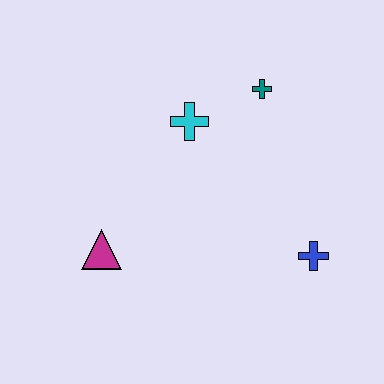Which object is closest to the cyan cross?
The teal cross is closest to the cyan cross.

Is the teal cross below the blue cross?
No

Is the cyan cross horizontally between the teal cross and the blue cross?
No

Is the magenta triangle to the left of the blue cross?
Yes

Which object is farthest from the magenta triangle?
The teal cross is farthest from the magenta triangle.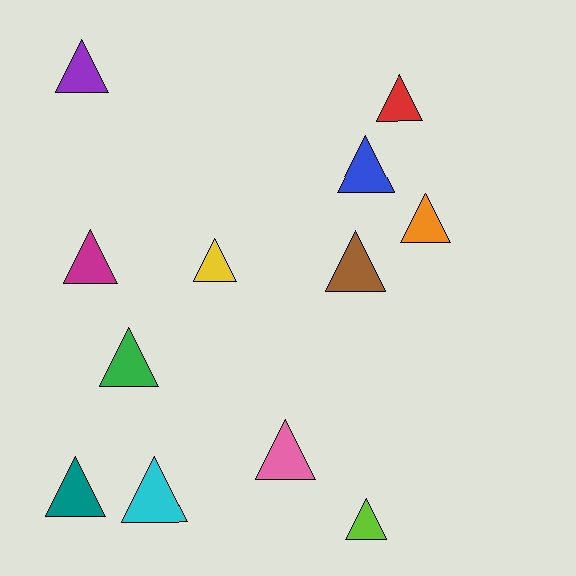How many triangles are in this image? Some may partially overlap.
There are 12 triangles.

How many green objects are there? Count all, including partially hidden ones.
There is 1 green object.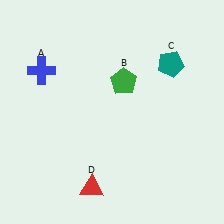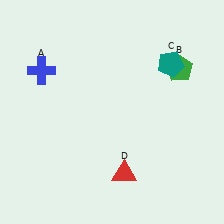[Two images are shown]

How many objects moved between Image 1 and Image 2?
2 objects moved between the two images.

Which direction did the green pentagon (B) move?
The green pentagon (B) moved right.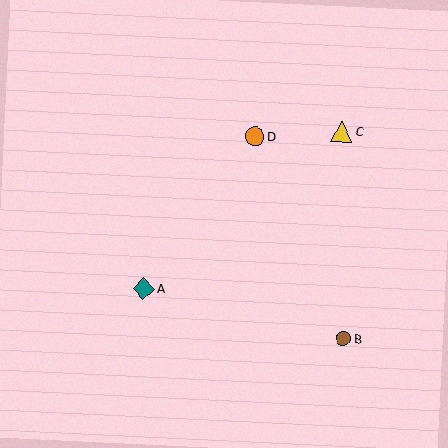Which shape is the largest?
The teal diamond (labeled A) is the largest.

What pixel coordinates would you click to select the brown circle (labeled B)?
Click at (343, 339) to select the brown circle B.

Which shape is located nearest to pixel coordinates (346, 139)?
The yellow triangle (labeled C) at (342, 131) is nearest to that location.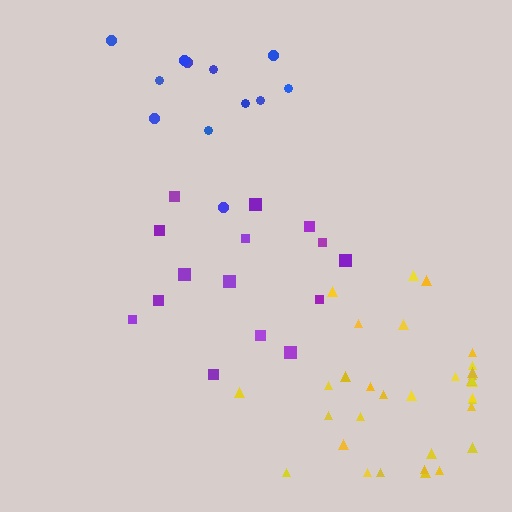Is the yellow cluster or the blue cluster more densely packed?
Yellow.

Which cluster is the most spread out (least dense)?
Purple.